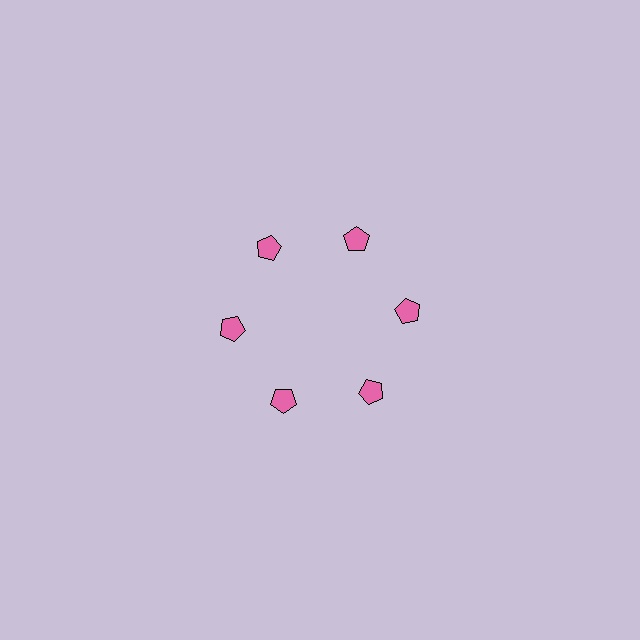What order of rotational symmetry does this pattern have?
This pattern has 6-fold rotational symmetry.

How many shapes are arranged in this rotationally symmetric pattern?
There are 6 shapes, arranged in 6 groups of 1.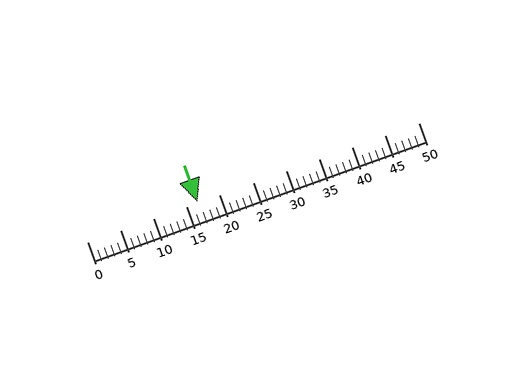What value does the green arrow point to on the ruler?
The green arrow points to approximately 17.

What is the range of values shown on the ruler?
The ruler shows values from 0 to 50.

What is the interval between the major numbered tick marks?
The major tick marks are spaced 5 units apart.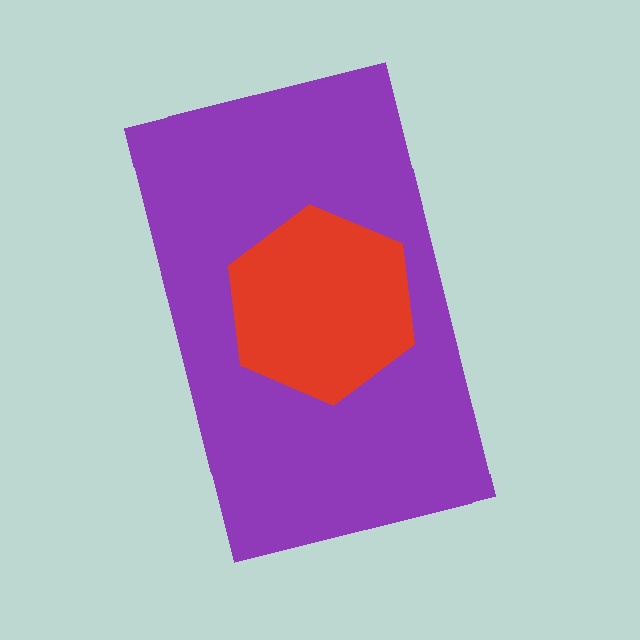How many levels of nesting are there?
2.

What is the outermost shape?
The purple rectangle.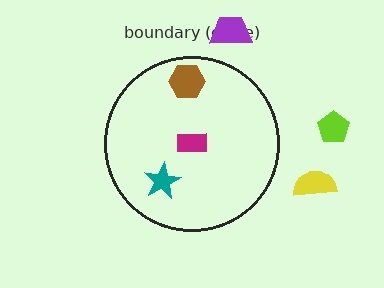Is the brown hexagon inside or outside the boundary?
Inside.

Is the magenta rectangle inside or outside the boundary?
Inside.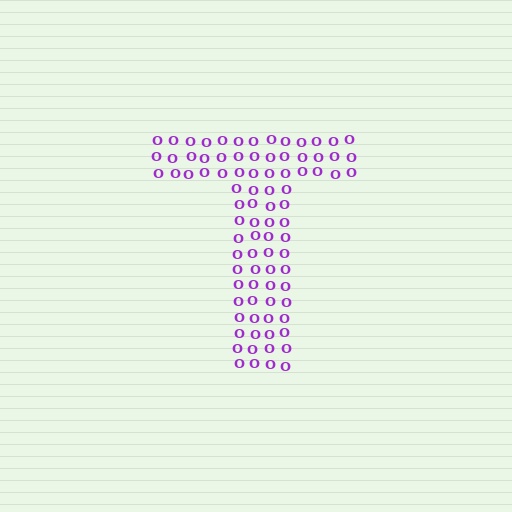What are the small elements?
The small elements are letter O's.